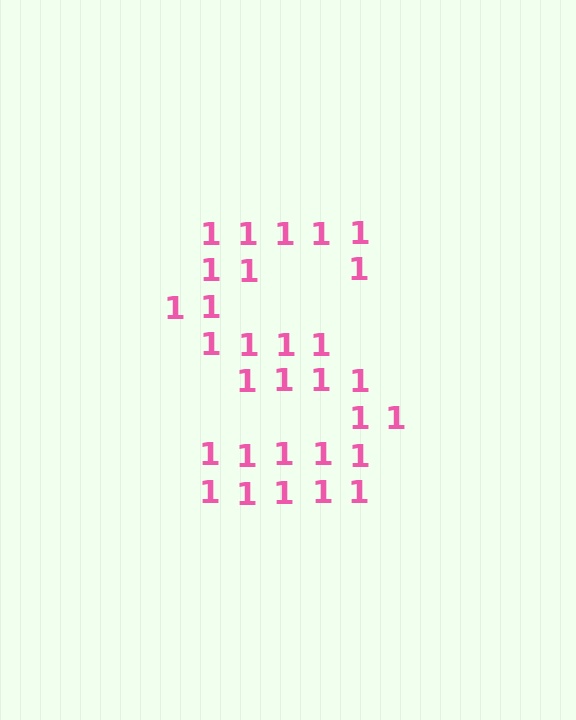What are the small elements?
The small elements are digit 1's.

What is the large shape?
The large shape is the letter S.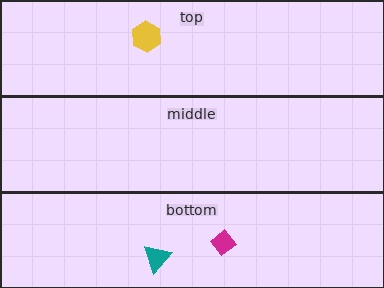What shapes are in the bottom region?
The magenta diamond, the teal triangle.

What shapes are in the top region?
The yellow hexagon.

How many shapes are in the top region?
1.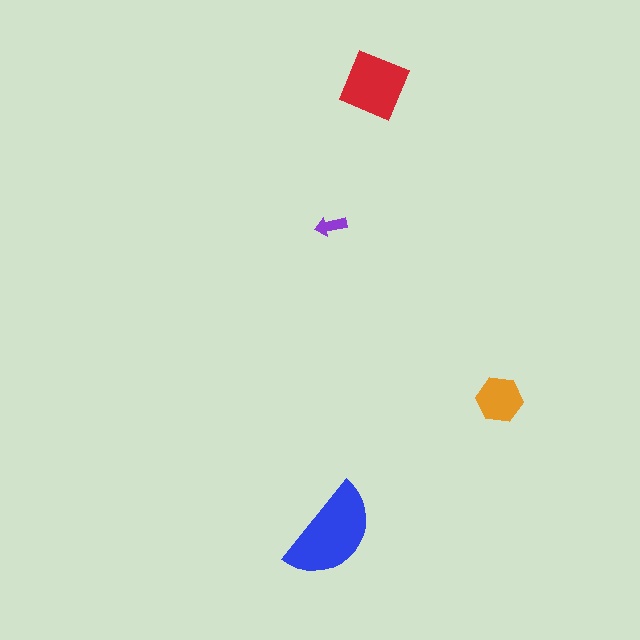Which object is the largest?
The blue semicircle.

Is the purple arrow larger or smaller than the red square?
Smaller.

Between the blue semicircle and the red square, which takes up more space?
The blue semicircle.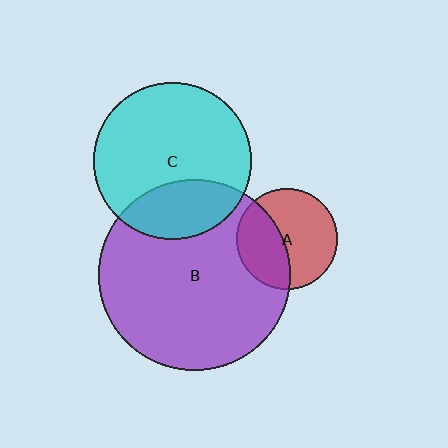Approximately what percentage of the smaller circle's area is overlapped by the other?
Approximately 25%.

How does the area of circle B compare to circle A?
Approximately 3.6 times.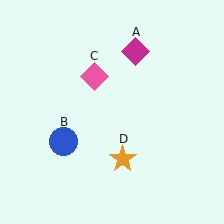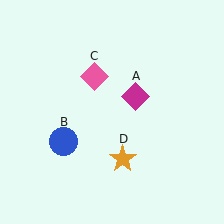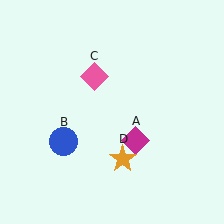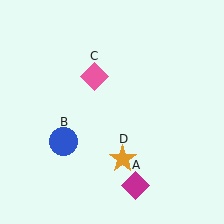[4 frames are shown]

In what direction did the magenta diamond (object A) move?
The magenta diamond (object A) moved down.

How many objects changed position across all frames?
1 object changed position: magenta diamond (object A).